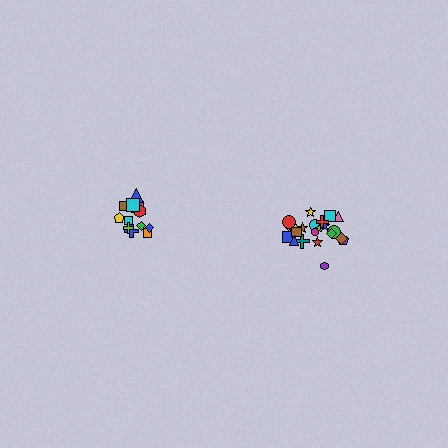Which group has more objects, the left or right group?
The right group.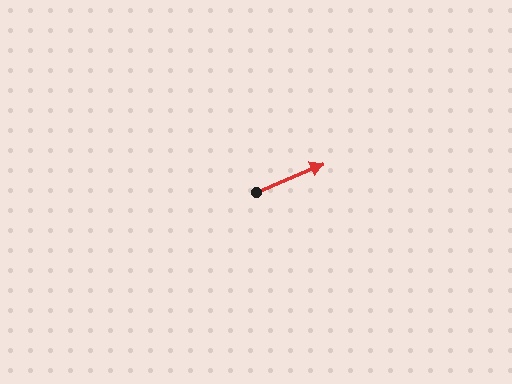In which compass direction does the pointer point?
Northeast.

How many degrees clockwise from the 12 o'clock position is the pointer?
Approximately 67 degrees.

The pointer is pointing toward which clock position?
Roughly 2 o'clock.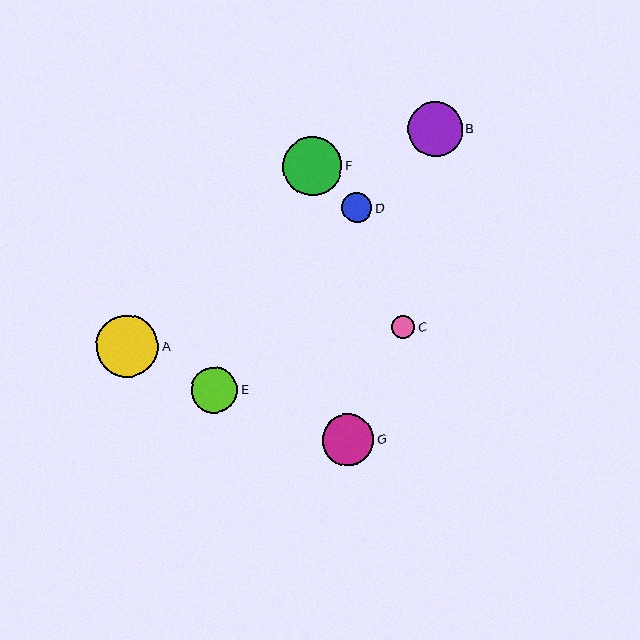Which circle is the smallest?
Circle C is the smallest with a size of approximately 23 pixels.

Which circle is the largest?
Circle A is the largest with a size of approximately 62 pixels.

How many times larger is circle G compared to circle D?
Circle G is approximately 1.7 times the size of circle D.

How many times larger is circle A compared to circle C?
Circle A is approximately 2.8 times the size of circle C.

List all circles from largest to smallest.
From largest to smallest: A, F, B, G, E, D, C.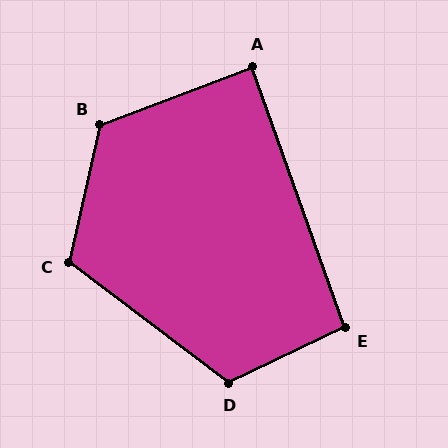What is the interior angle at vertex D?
Approximately 117 degrees (obtuse).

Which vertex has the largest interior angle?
B, at approximately 123 degrees.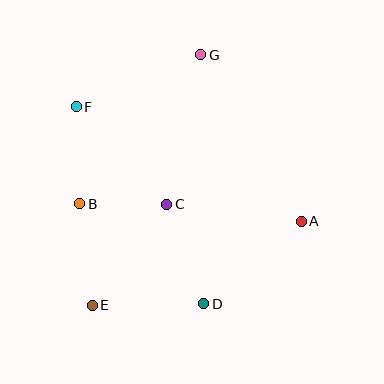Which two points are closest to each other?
Points B and C are closest to each other.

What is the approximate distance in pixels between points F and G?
The distance between F and G is approximately 135 pixels.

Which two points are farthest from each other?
Points E and G are farthest from each other.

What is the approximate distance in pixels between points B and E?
The distance between B and E is approximately 103 pixels.